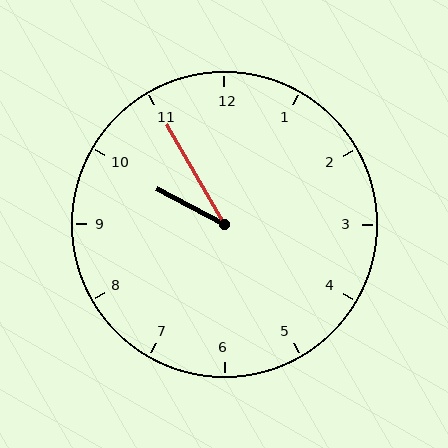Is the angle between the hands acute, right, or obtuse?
It is acute.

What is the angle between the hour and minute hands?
Approximately 32 degrees.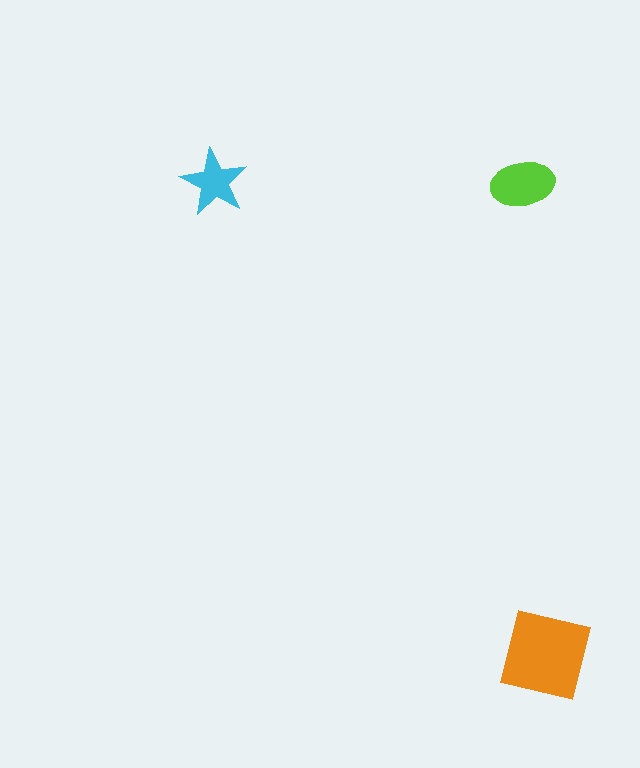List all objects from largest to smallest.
The orange square, the lime ellipse, the cyan star.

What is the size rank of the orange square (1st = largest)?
1st.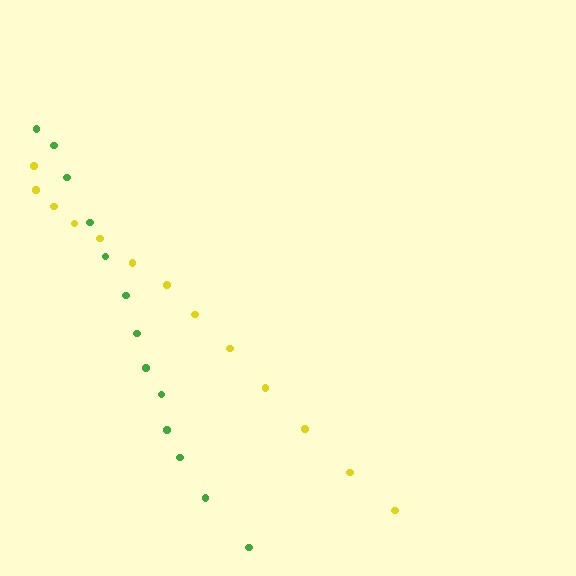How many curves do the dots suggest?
There are 2 distinct paths.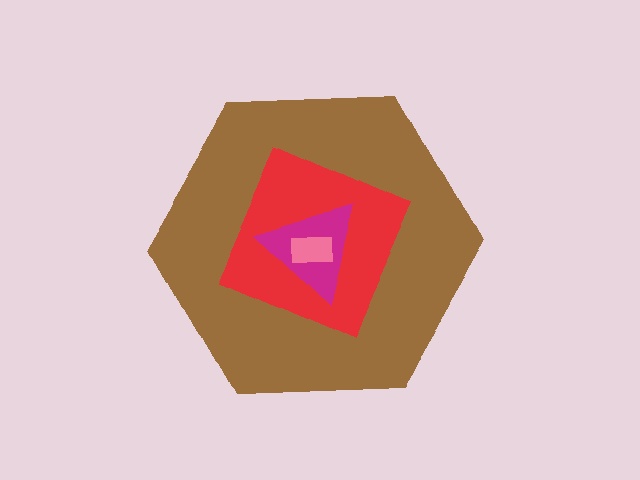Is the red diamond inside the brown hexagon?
Yes.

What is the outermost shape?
The brown hexagon.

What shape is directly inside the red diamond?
The magenta triangle.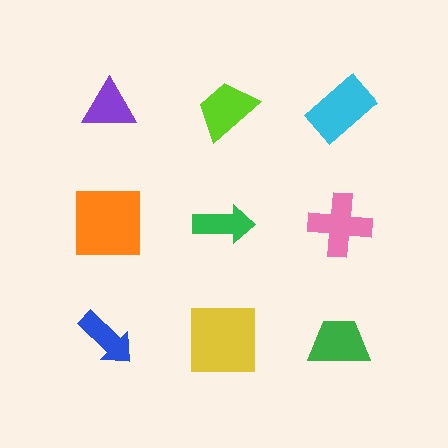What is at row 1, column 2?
A lime trapezoid.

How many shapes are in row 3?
3 shapes.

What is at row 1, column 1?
A purple triangle.